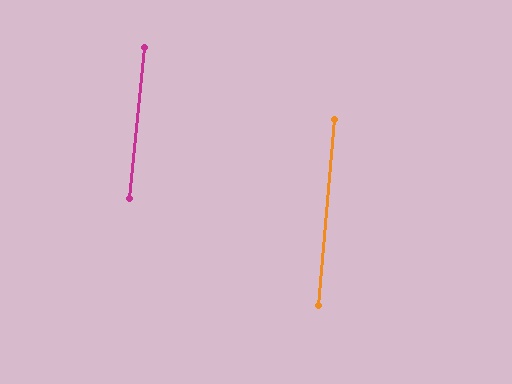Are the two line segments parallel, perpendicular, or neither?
Parallel — their directions differ by only 0.6°.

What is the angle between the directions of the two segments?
Approximately 1 degree.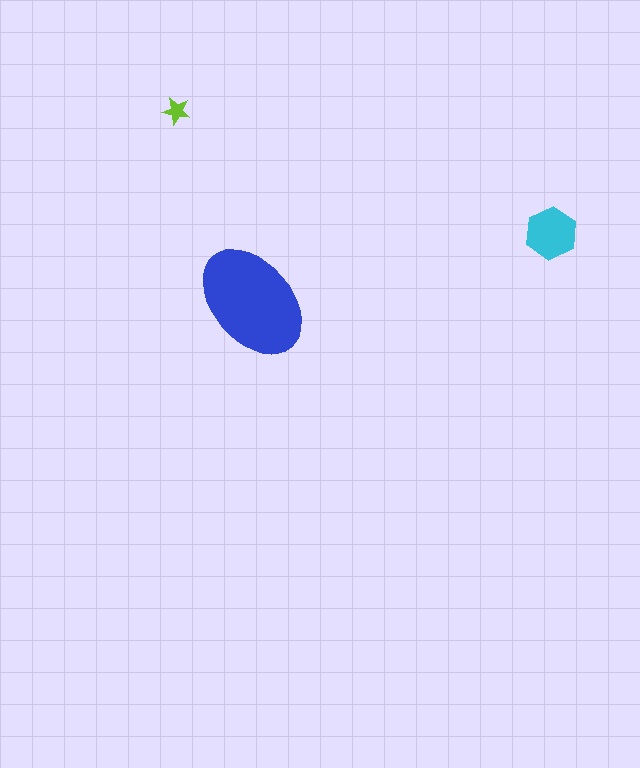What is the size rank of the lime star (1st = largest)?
3rd.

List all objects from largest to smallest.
The blue ellipse, the cyan hexagon, the lime star.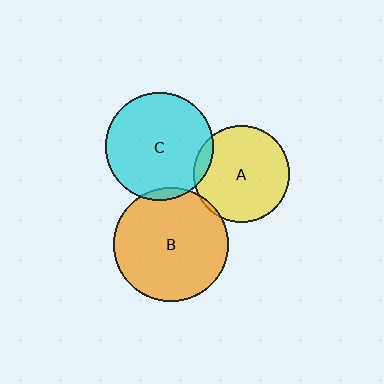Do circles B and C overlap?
Yes.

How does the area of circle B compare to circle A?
Approximately 1.4 times.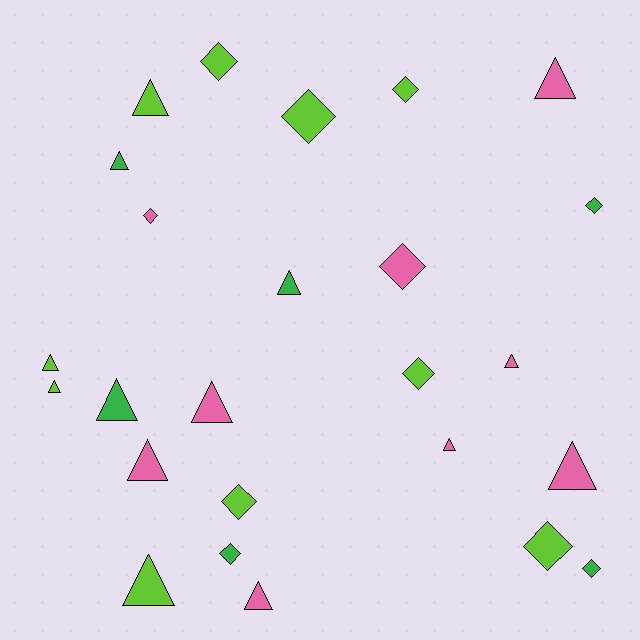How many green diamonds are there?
There are 3 green diamonds.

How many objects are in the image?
There are 25 objects.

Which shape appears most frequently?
Triangle, with 14 objects.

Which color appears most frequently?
Lime, with 10 objects.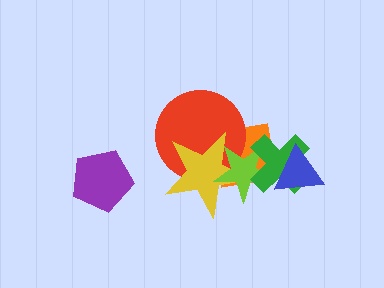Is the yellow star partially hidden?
Yes, it is partially covered by another shape.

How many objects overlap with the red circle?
3 objects overlap with the red circle.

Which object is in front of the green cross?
The blue triangle is in front of the green cross.